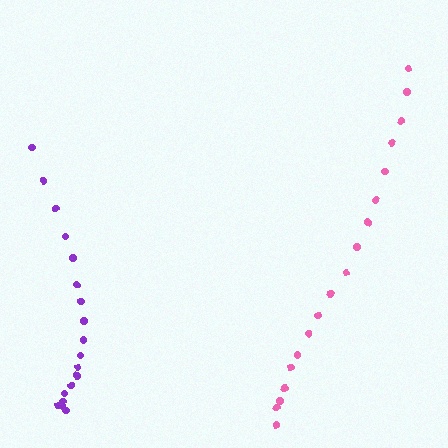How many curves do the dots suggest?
There are 2 distinct paths.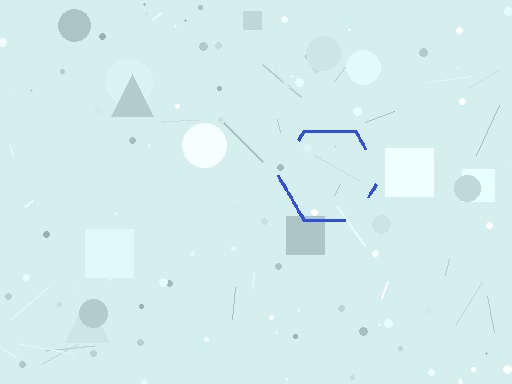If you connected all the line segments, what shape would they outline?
They would outline a hexagon.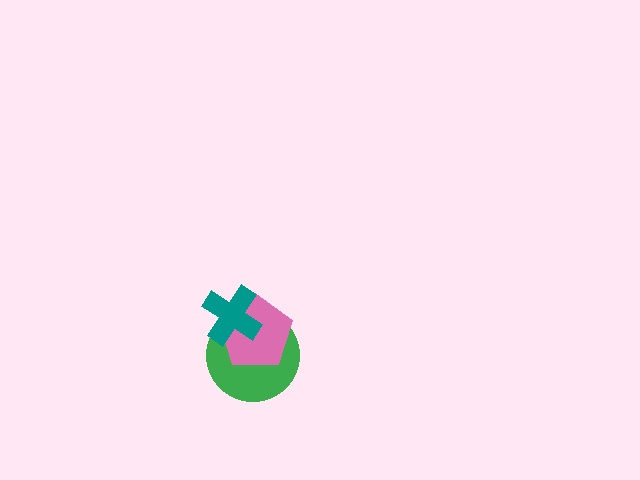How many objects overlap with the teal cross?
2 objects overlap with the teal cross.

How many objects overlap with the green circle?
2 objects overlap with the green circle.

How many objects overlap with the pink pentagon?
2 objects overlap with the pink pentagon.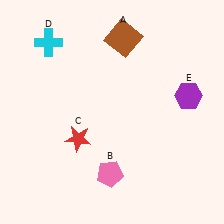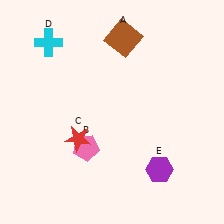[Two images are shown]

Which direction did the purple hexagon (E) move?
The purple hexagon (E) moved down.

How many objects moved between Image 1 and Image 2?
2 objects moved between the two images.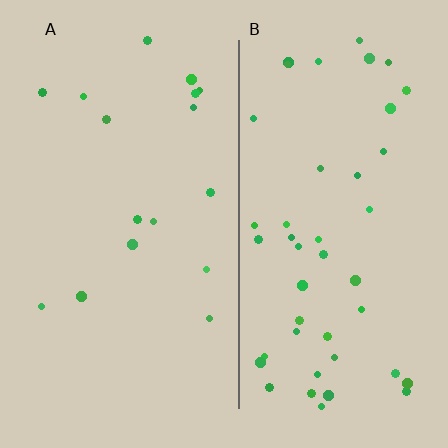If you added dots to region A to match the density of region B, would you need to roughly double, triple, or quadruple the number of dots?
Approximately triple.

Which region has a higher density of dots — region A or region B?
B (the right).